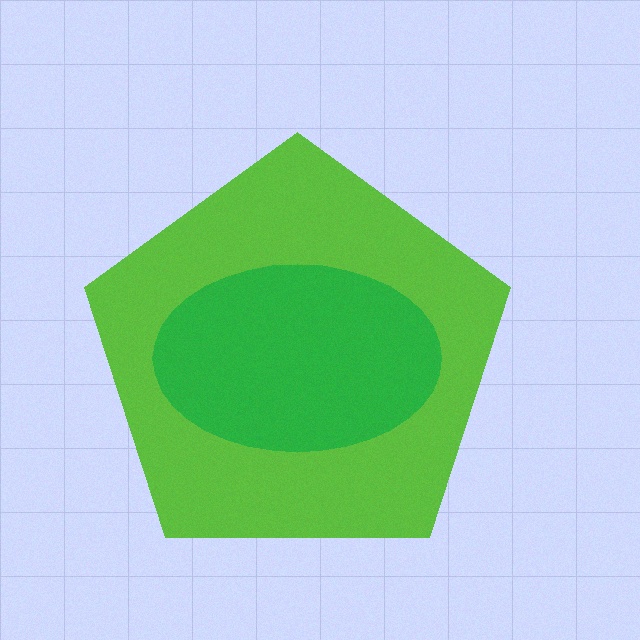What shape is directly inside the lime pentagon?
The green ellipse.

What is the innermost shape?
The green ellipse.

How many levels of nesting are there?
2.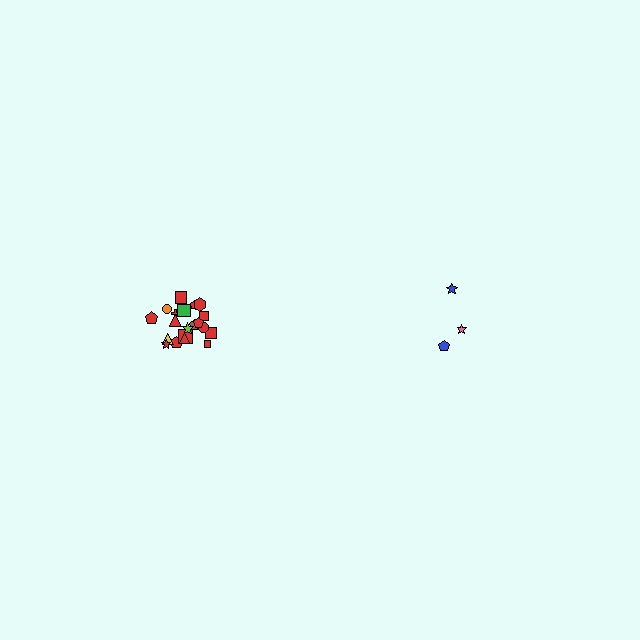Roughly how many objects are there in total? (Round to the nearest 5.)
Roughly 25 objects in total.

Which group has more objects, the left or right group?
The left group.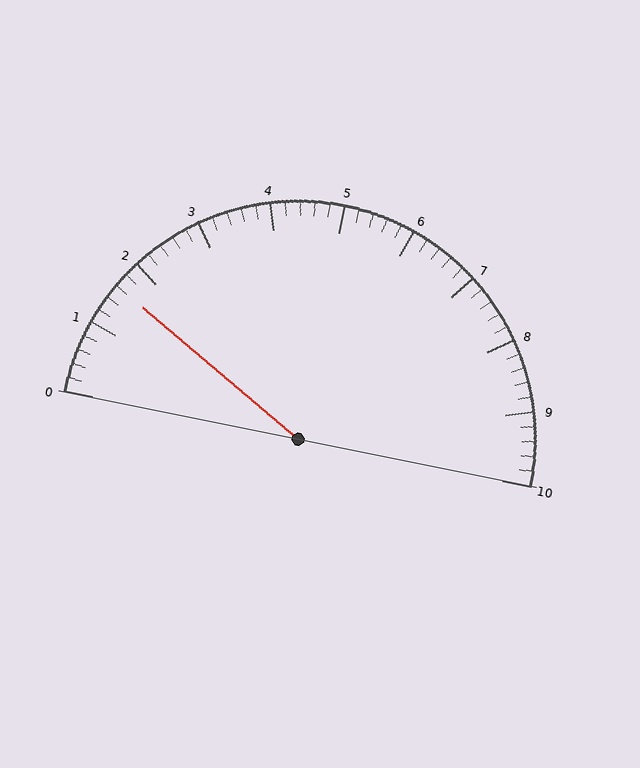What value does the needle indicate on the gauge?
The needle indicates approximately 1.6.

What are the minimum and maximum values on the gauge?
The gauge ranges from 0 to 10.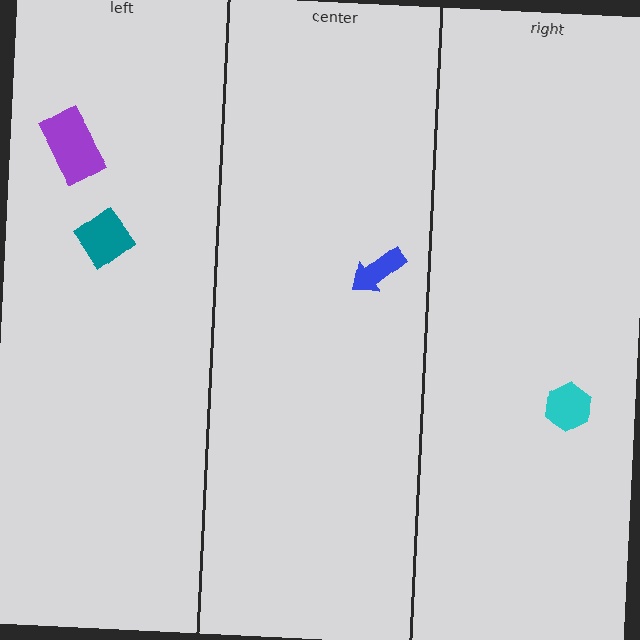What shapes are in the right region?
The cyan hexagon.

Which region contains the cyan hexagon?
The right region.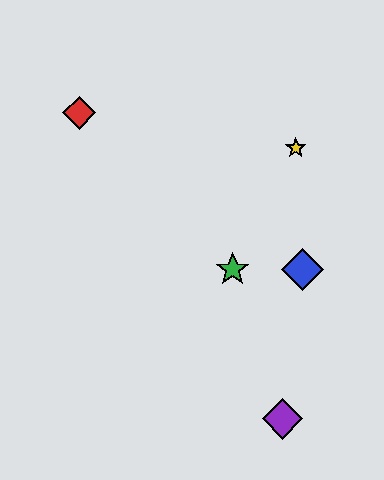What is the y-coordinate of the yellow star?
The yellow star is at y≈148.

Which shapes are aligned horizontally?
The blue diamond, the green star are aligned horizontally.